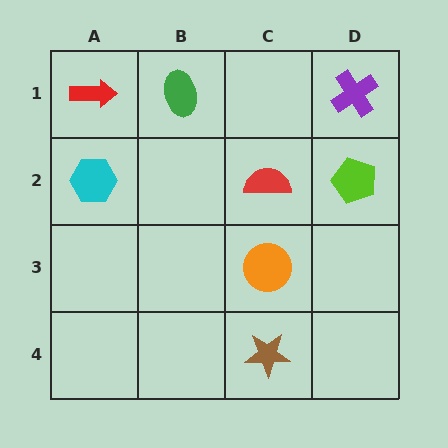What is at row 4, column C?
A brown star.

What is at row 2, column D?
A lime pentagon.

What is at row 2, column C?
A red semicircle.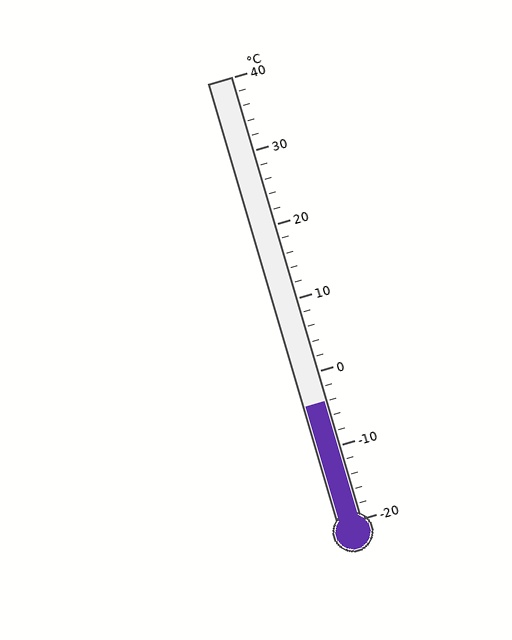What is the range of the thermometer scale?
The thermometer scale ranges from -20°C to 40°C.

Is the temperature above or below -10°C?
The temperature is above -10°C.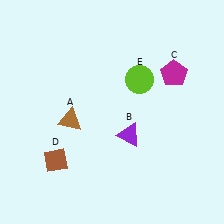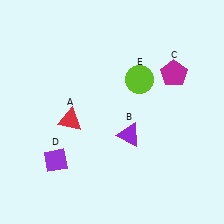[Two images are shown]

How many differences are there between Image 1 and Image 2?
There are 2 differences between the two images.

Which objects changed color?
A changed from brown to red. D changed from brown to purple.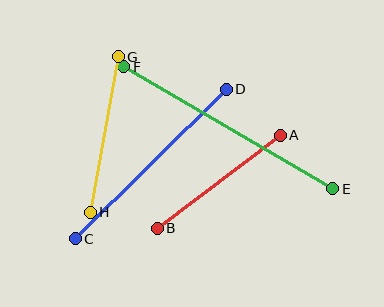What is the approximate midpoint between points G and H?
The midpoint is at approximately (104, 134) pixels.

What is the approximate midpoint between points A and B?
The midpoint is at approximately (219, 182) pixels.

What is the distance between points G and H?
The distance is approximately 158 pixels.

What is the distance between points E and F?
The distance is approximately 242 pixels.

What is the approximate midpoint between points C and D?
The midpoint is at approximately (151, 164) pixels.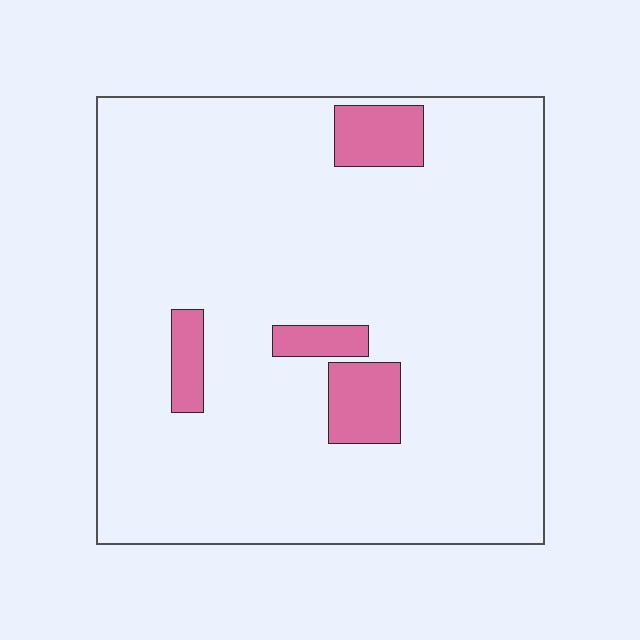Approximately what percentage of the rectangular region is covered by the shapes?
Approximately 10%.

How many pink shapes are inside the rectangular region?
4.